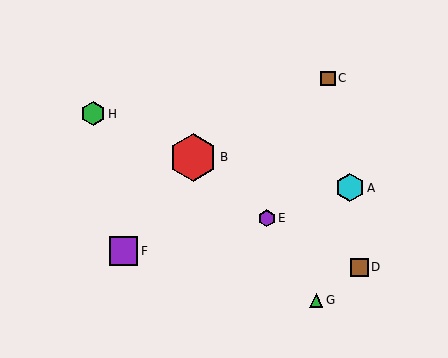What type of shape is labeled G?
Shape G is a green triangle.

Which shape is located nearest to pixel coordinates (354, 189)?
The cyan hexagon (labeled A) at (350, 188) is nearest to that location.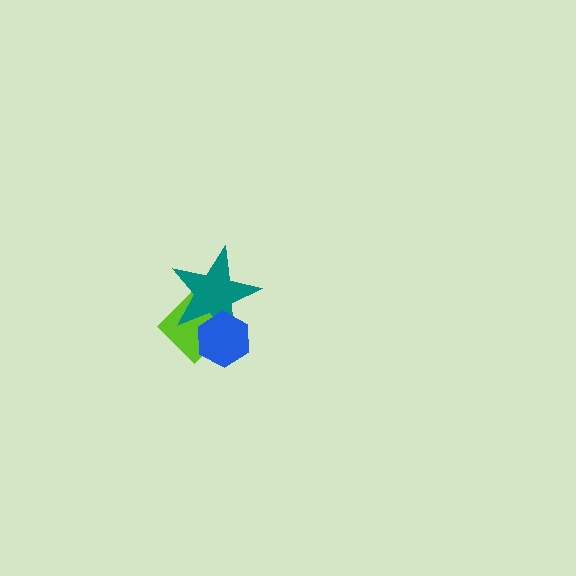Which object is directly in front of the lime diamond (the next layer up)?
The teal star is directly in front of the lime diamond.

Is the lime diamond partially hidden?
Yes, it is partially covered by another shape.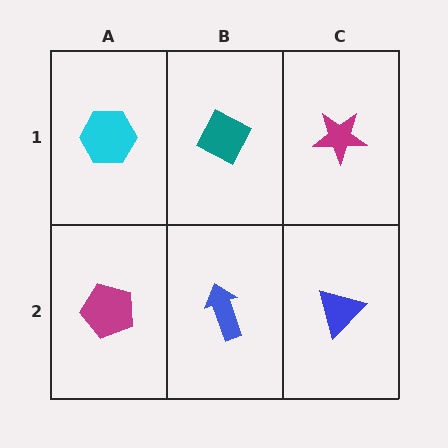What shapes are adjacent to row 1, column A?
A magenta pentagon (row 2, column A), a teal diamond (row 1, column B).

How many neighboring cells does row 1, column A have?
2.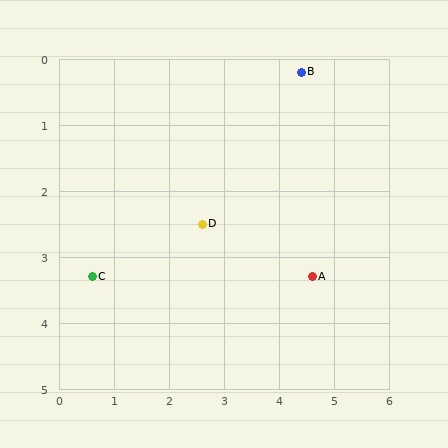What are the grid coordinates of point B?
Point B is at approximately (4.4, 0.2).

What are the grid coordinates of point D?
Point D is at approximately (2.6, 2.5).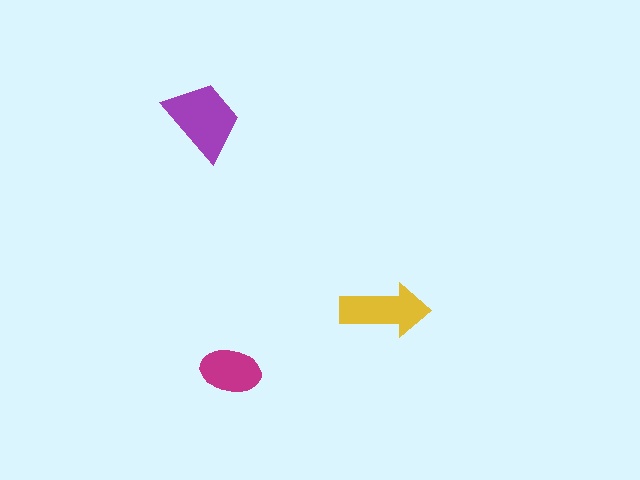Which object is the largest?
The purple trapezoid.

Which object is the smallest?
The magenta ellipse.